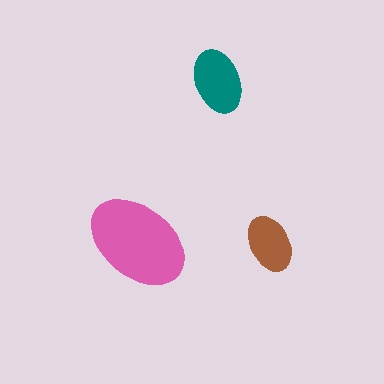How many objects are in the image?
There are 3 objects in the image.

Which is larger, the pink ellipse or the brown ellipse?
The pink one.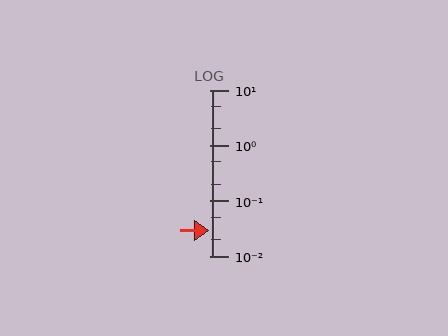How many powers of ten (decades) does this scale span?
The scale spans 3 decades, from 0.01 to 10.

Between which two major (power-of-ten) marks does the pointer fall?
The pointer is between 0.01 and 0.1.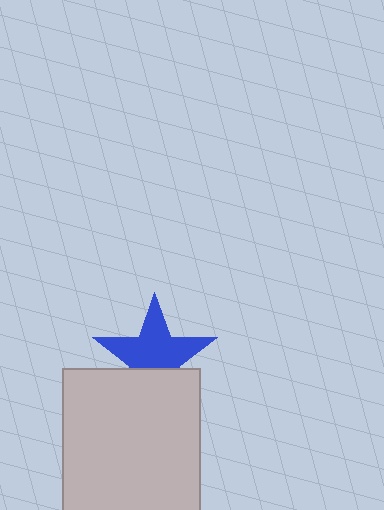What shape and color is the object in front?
The object in front is a light gray rectangle.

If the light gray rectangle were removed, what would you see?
You would see the complete blue star.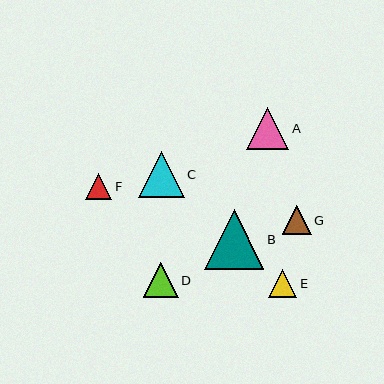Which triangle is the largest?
Triangle B is the largest with a size of approximately 59 pixels.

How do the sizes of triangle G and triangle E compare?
Triangle G and triangle E are approximately the same size.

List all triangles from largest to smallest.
From largest to smallest: B, C, A, D, G, E, F.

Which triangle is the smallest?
Triangle F is the smallest with a size of approximately 26 pixels.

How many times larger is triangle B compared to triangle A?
Triangle B is approximately 1.4 times the size of triangle A.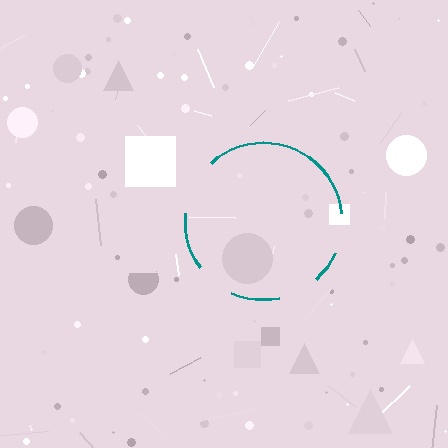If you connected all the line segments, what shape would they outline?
They would outline a circle.